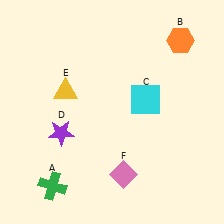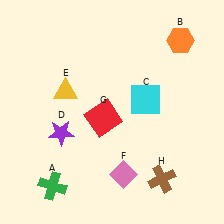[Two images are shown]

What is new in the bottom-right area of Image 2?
A brown cross (H) was added in the bottom-right area of Image 2.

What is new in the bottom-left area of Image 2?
A red square (G) was added in the bottom-left area of Image 2.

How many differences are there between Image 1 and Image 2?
There are 2 differences between the two images.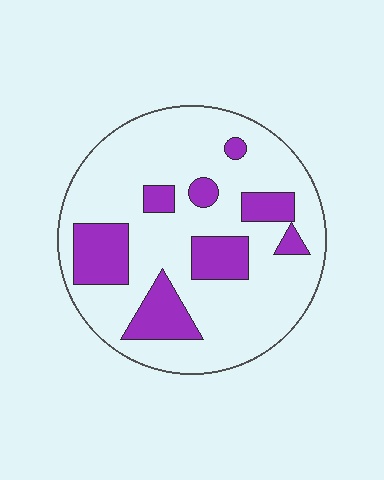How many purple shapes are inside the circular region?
8.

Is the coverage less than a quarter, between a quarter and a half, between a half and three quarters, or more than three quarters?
Less than a quarter.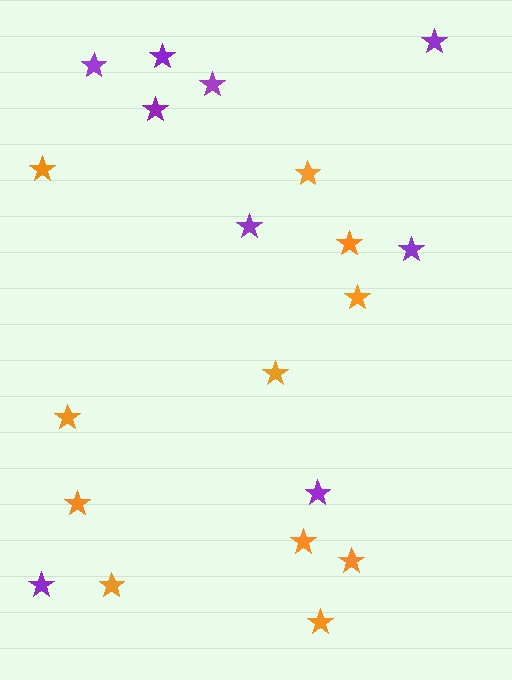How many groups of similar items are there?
There are 2 groups: one group of purple stars (9) and one group of orange stars (11).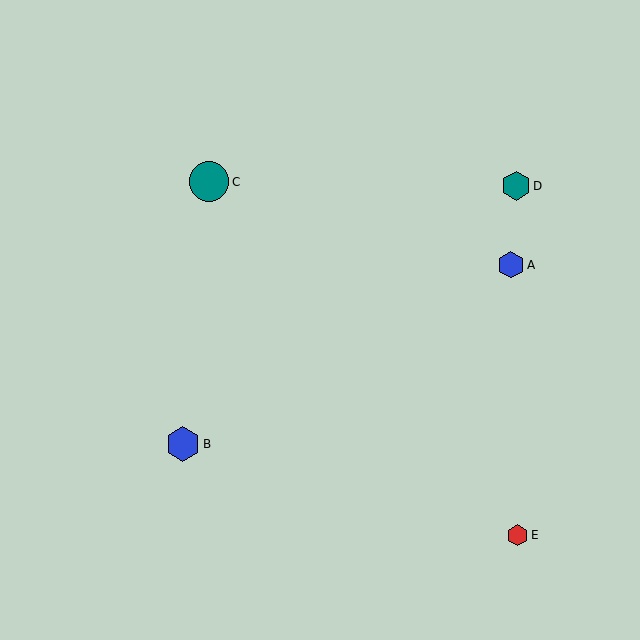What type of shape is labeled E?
Shape E is a red hexagon.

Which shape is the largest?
The teal circle (labeled C) is the largest.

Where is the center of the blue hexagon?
The center of the blue hexagon is at (183, 444).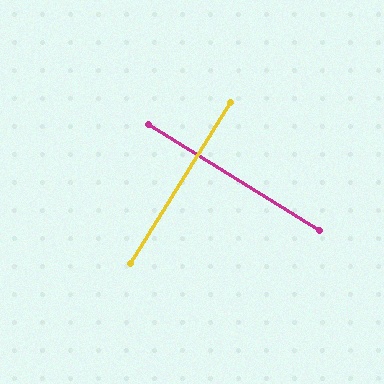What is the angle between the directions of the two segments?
Approximately 90 degrees.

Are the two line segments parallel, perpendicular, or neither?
Perpendicular — they meet at approximately 90°.